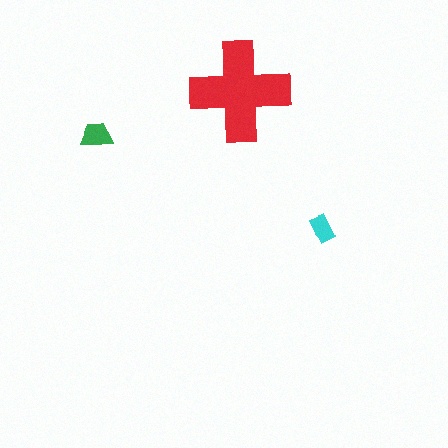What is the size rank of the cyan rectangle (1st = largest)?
3rd.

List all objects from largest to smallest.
The red cross, the green trapezoid, the cyan rectangle.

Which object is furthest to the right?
The cyan rectangle is rightmost.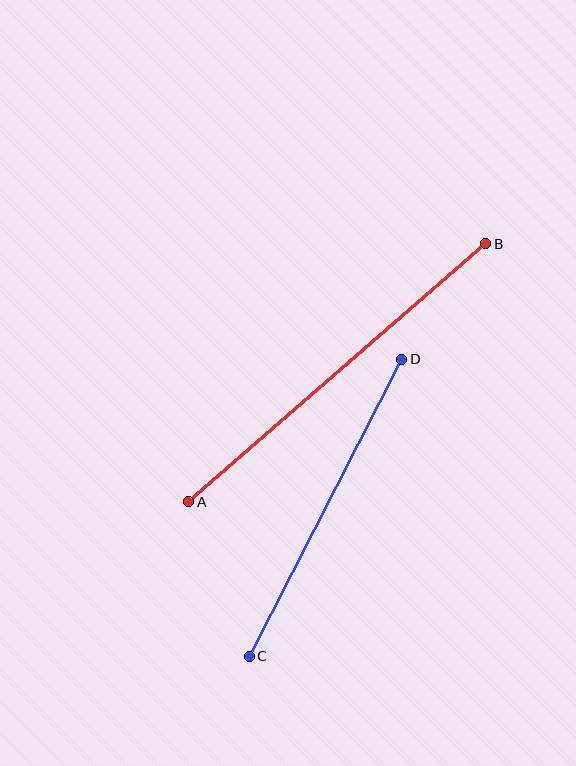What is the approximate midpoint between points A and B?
The midpoint is at approximately (337, 373) pixels.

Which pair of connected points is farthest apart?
Points A and B are farthest apart.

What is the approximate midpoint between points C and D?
The midpoint is at approximately (325, 508) pixels.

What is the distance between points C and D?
The distance is approximately 334 pixels.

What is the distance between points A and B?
The distance is approximately 393 pixels.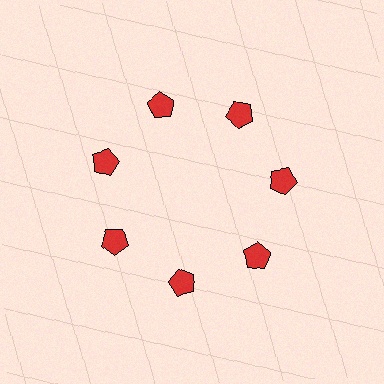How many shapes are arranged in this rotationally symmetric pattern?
There are 7 shapes, arranged in 7 groups of 1.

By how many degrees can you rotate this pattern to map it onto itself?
The pattern maps onto itself every 51 degrees of rotation.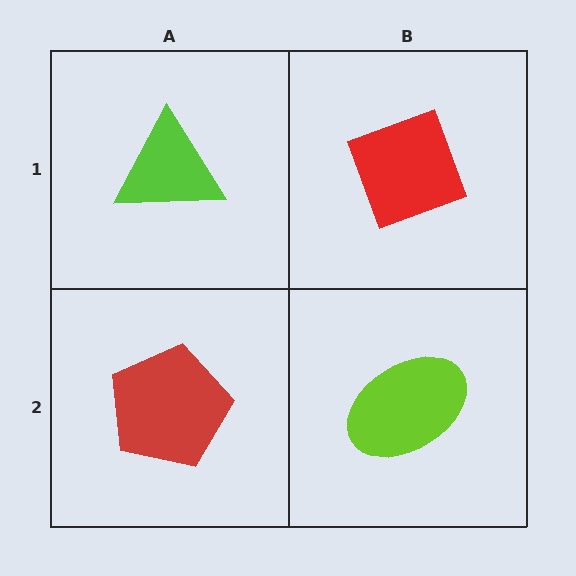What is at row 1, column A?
A lime triangle.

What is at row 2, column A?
A red pentagon.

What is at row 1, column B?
A red diamond.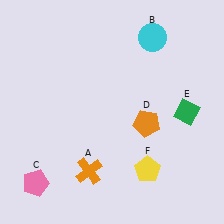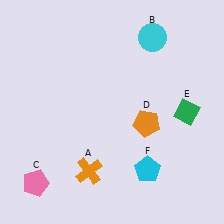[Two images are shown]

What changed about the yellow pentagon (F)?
In Image 1, F is yellow. In Image 2, it changed to cyan.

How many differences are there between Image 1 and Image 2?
There is 1 difference between the two images.